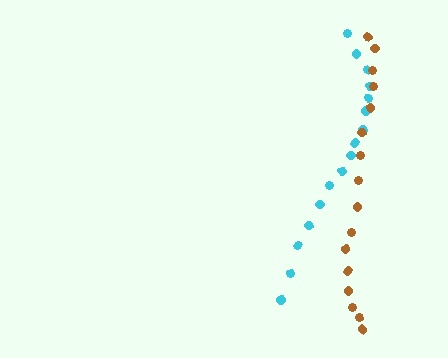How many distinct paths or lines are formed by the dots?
There are 2 distinct paths.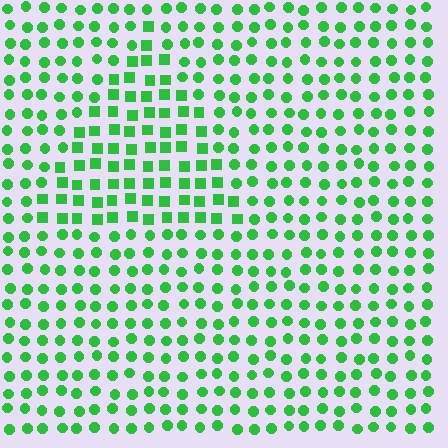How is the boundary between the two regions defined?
The boundary is defined by a change in element shape: squares inside vs. circles outside. All elements share the same color and spacing.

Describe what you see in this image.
The image is filled with small green elements arranged in a uniform grid. A triangle-shaped region contains squares, while the surrounding area contains circles. The boundary is defined purely by the change in element shape.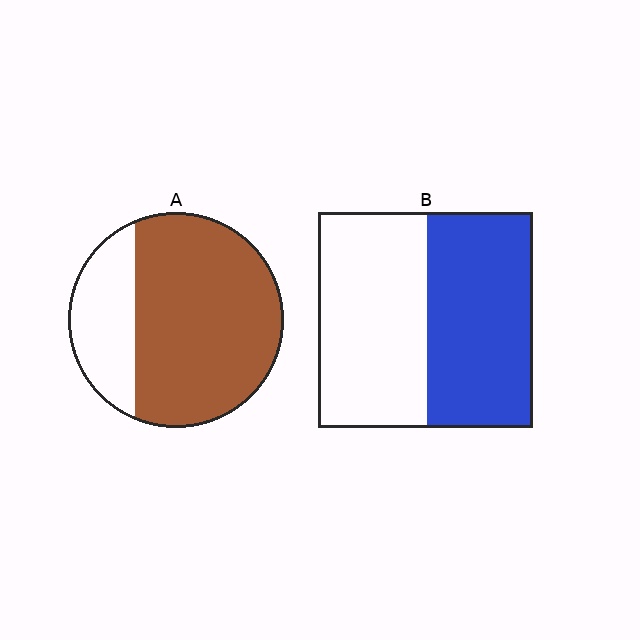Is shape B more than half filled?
Roughly half.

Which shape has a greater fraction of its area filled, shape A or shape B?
Shape A.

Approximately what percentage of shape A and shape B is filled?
A is approximately 75% and B is approximately 50%.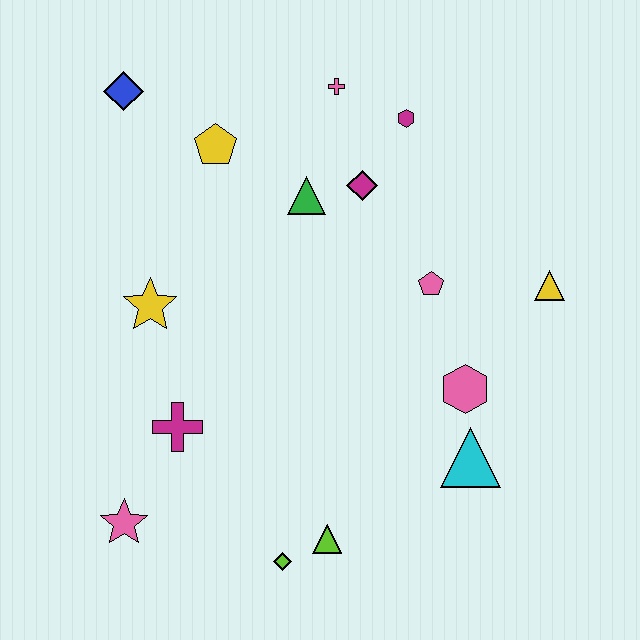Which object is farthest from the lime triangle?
The blue diamond is farthest from the lime triangle.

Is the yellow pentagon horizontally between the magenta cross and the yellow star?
No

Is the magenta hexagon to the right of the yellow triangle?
No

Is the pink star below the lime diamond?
No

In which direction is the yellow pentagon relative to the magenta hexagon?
The yellow pentagon is to the left of the magenta hexagon.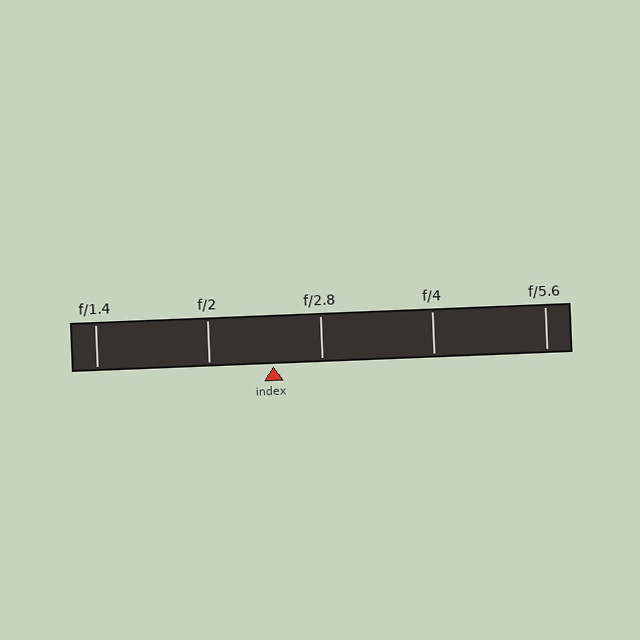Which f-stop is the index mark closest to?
The index mark is closest to f/2.8.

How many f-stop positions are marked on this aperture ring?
There are 5 f-stop positions marked.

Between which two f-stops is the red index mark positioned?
The index mark is between f/2 and f/2.8.